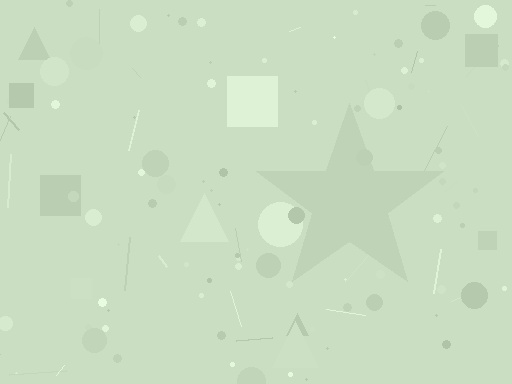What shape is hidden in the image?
A star is hidden in the image.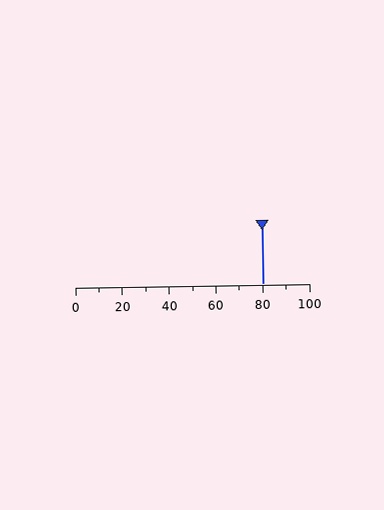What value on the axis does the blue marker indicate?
The marker indicates approximately 80.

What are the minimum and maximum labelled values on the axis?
The axis runs from 0 to 100.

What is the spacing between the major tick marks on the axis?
The major ticks are spaced 20 apart.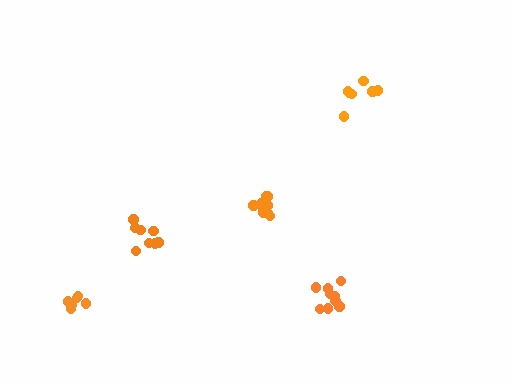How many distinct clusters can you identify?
There are 5 distinct clusters.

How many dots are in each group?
Group 1: 8 dots, Group 2: 9 dots, Group 3: 11 dots, Group 4: 7 dots, Group 5: 6 dots (41 total).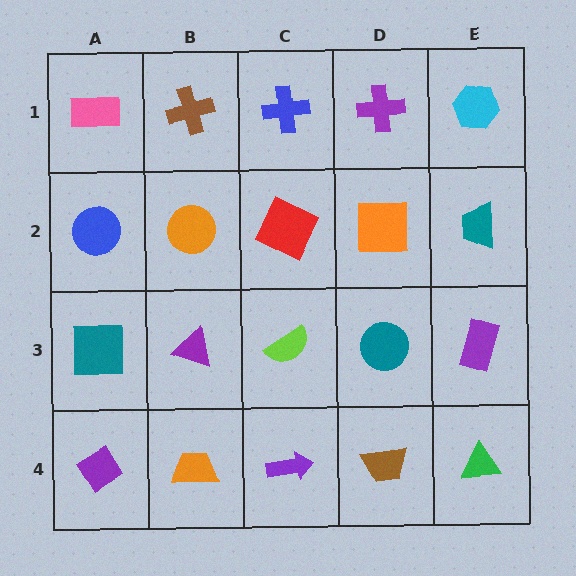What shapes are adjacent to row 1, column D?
An orange square (row 2, column D), a blue cross (row 1, column C), a cyan hexagon (row 1, column E).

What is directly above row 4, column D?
A teal circle.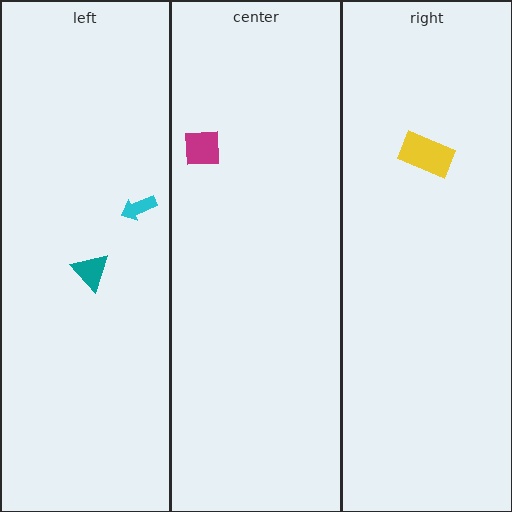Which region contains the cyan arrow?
The left region.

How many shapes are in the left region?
2.